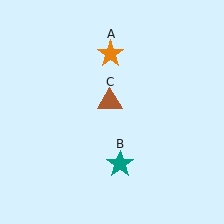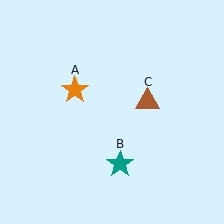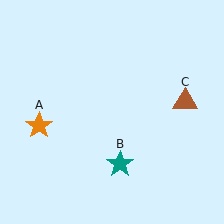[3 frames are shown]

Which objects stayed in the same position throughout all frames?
Teal star (object B) remained stationary.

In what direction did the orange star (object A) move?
The orange star (object A) moved down and to the left.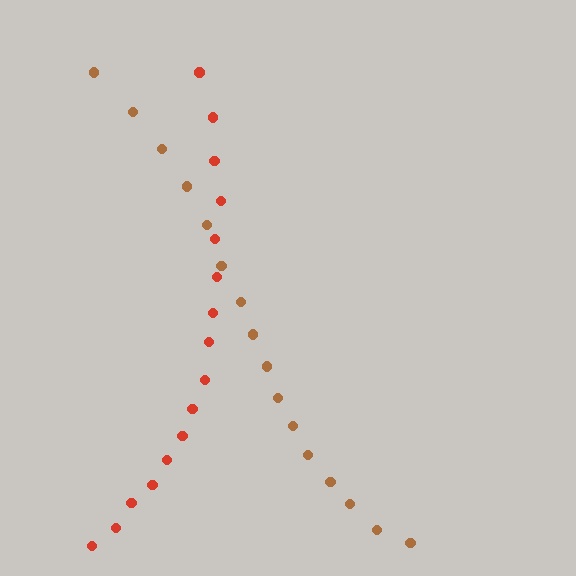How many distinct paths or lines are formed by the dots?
There are 2 distinct paths.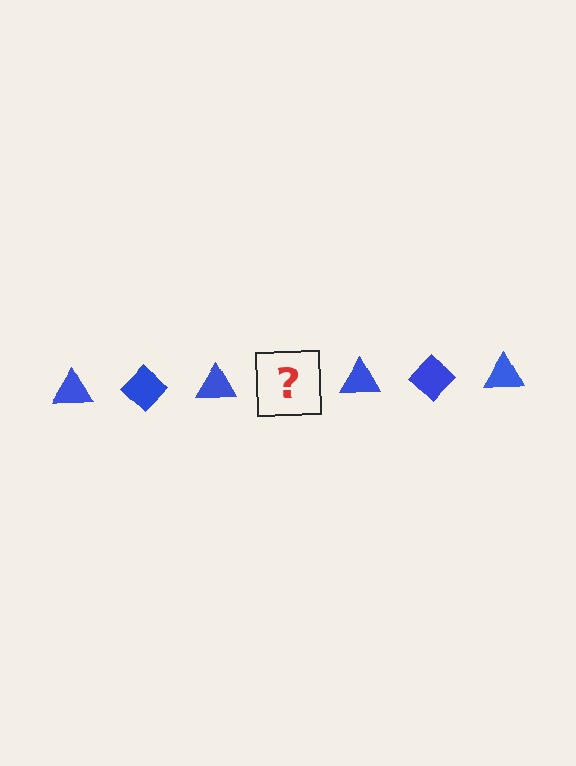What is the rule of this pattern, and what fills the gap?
The rule is that the pattern cycles through triangle, diamond shapes in blue. The gap should be filled with a blue diamond.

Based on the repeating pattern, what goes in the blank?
The blank should be a blue diamond.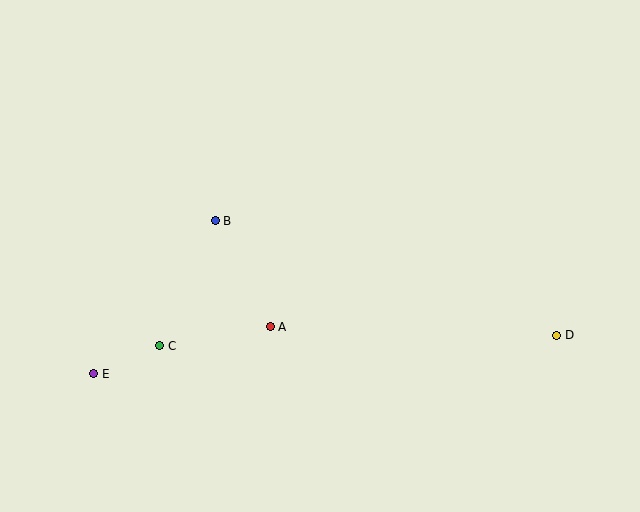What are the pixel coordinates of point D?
Point D is at (557, 335).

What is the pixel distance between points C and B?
The distance between C and B is 137 pixels.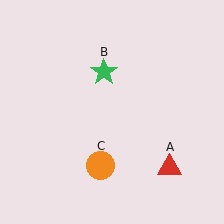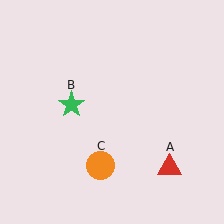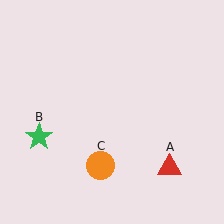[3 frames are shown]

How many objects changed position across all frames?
1 object changed position: green star (object B).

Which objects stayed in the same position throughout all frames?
Red triangle (object A) and orange circle (object C) remained stationary.